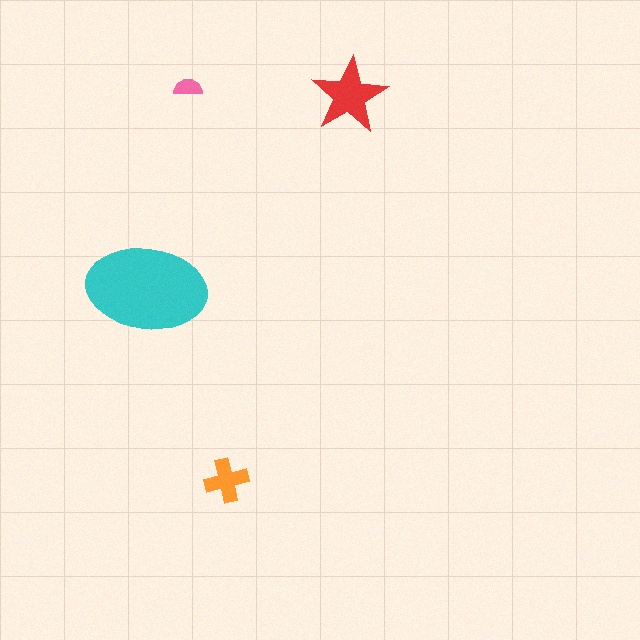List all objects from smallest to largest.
The pink semicircle, the orange cross, the red star, the cyan ellipse.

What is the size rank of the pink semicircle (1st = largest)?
4th.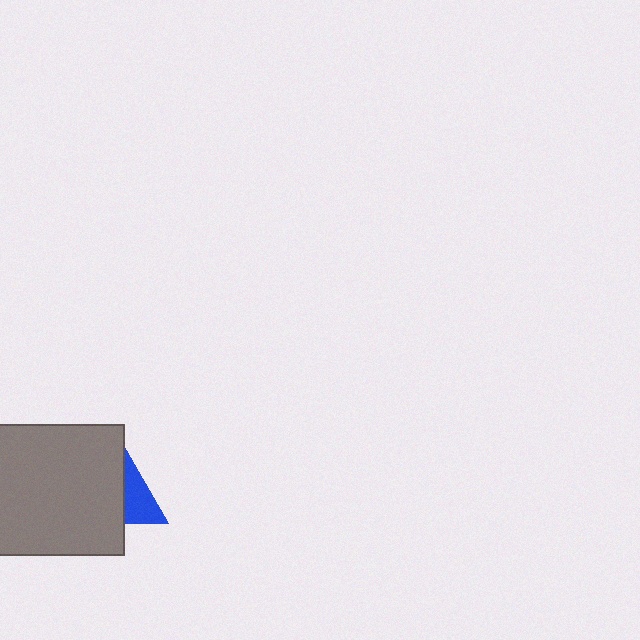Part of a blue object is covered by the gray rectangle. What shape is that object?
It is a triangle.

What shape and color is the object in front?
The object in front is a gray rectangle.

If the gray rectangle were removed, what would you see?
You would see the complete blue triangle.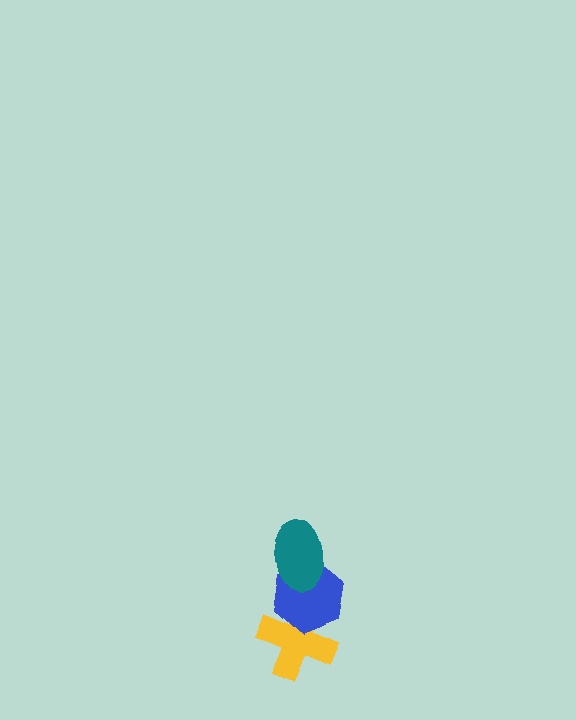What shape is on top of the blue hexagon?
The teal ellipse is on top of the blue hexagon.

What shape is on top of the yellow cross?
The blue hexagon is on top of the yellow cross.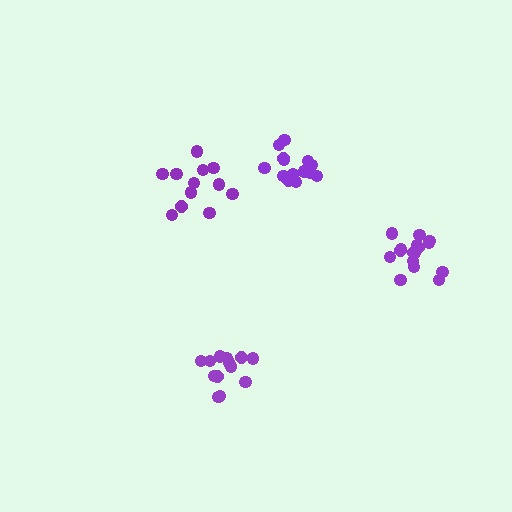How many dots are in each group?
Group 1: 13 dots, Group 2: 12 dots, Group 3: 14 dots, Group 4: 16 dots (55 total).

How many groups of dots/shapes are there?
There are 4 groups.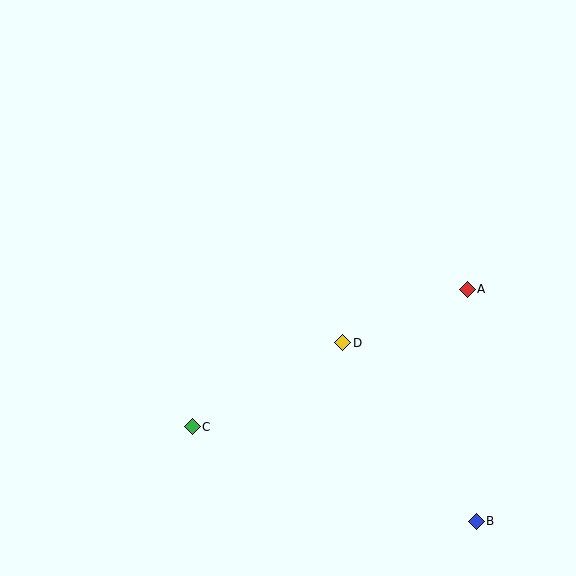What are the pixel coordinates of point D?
Point D is at (343, 343).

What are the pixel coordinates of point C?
Point C is at (192, 427).